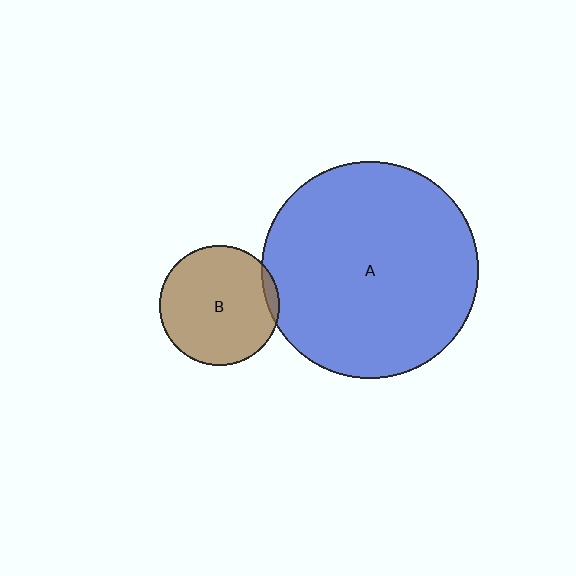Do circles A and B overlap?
Yes.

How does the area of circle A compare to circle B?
Approximately 3.3 times.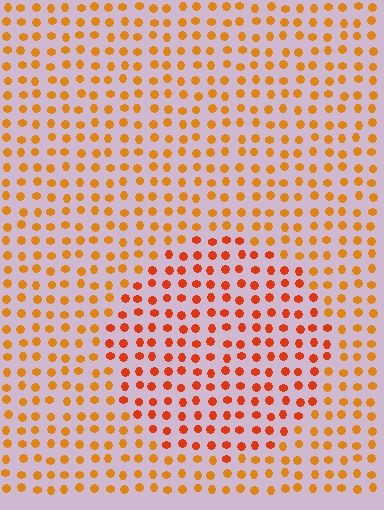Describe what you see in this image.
The image is filled with small orange elements in a uniform arrangement. A circle-shaped region is visible where the elements are tinted to a slightly different hue, forming a subtle color boundary.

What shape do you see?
I see a circle.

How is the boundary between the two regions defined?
The boundary is defined purely by a slight shift in hue (about 23 degrees). Spacing, size, and orientation are identical on both sides.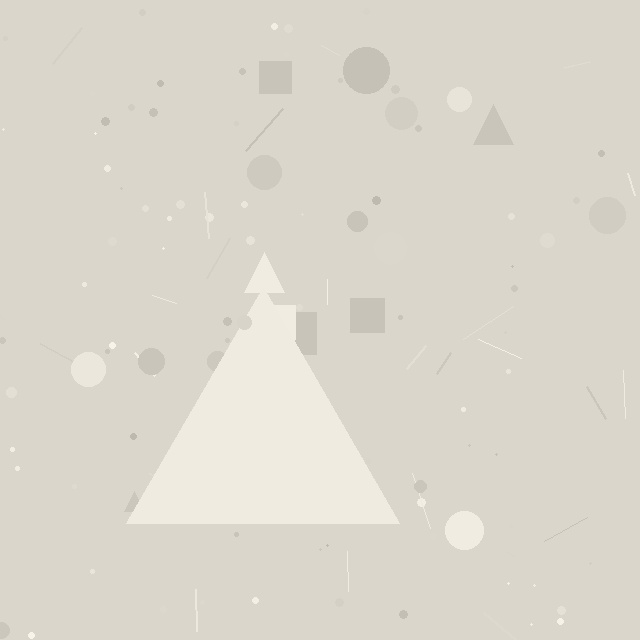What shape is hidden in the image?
A triangle is hidden in the image.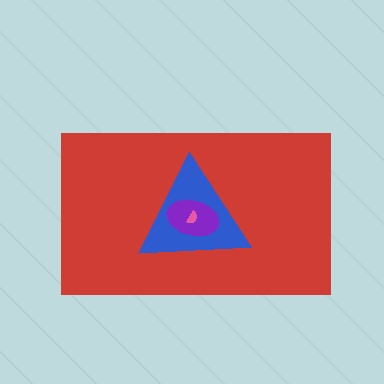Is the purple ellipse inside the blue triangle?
Yes.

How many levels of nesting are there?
4.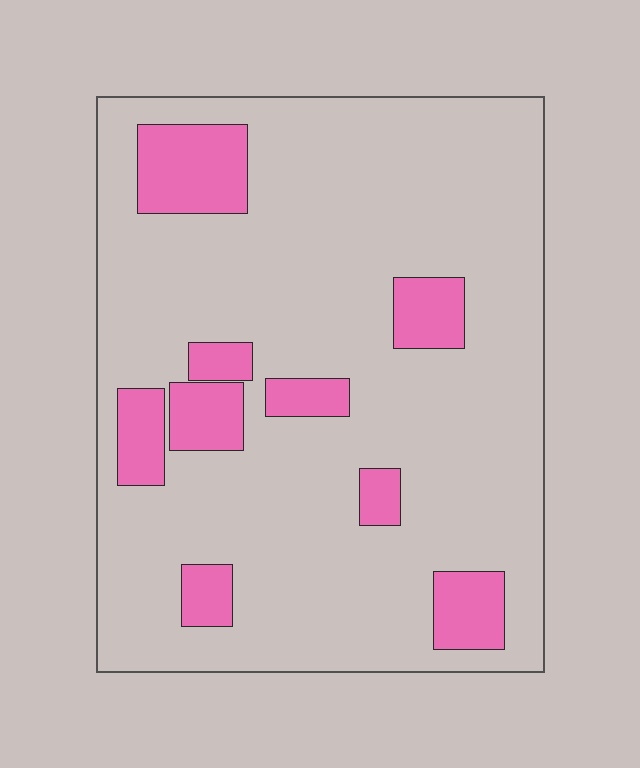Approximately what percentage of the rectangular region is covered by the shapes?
Approximately 15%.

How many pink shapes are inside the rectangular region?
9.